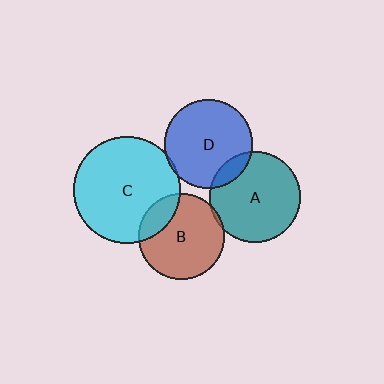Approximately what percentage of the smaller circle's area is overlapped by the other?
Approximately 20%.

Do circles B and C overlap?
Yes.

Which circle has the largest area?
Circle C (cyan).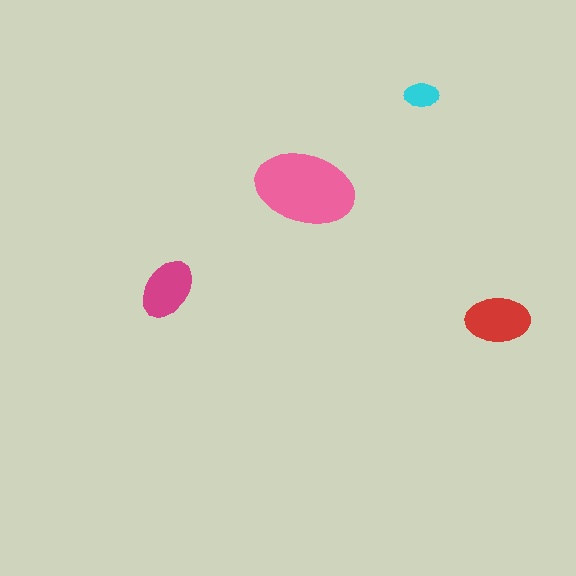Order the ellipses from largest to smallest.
the pink one, the red one, the magenta one, the cyan one.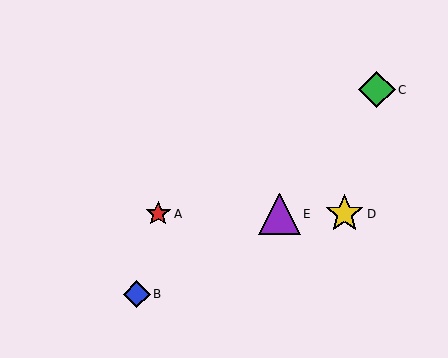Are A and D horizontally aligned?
Yes, both are at y≈214.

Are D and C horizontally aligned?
No, D is at y≈214 and C is at y≈90.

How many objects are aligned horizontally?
3 objects (A, D, E) are aligned horizontally.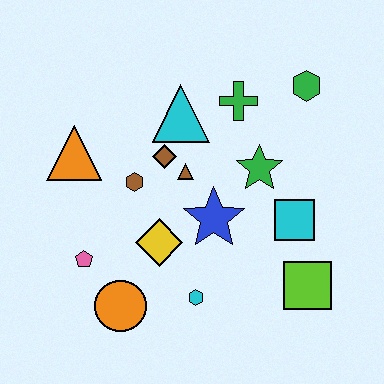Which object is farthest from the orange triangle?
The lime square is farthest from the orange triangle.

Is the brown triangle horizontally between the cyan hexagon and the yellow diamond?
Yes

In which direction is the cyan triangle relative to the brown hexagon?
The cyan triangle is above the brown hexagon.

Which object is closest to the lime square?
The cyan square is closest to the lime square.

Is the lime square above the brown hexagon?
No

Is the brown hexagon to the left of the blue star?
Yes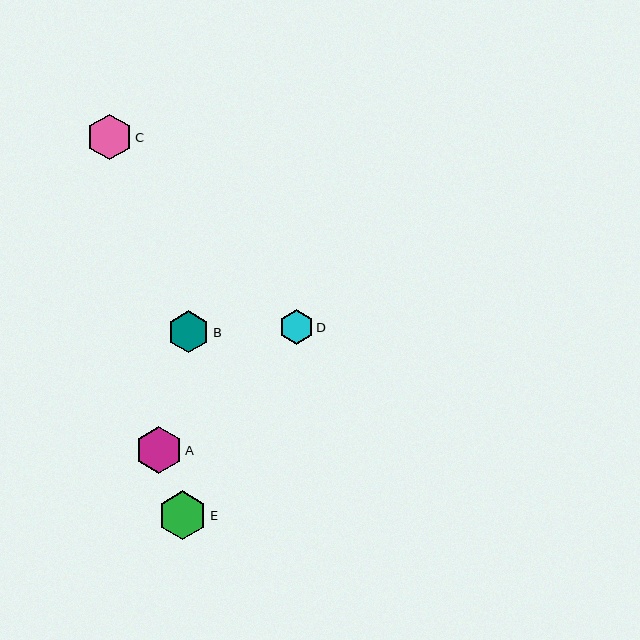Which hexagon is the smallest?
Hexagon D is the smallest with a size of approximately 34 pixels.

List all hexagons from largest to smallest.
From largest to smallest: E, A, C, B, D.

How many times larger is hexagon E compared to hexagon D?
Hexagon E is approximately 1.4 times the size of hexagon D.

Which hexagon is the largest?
Hexagon E is the largest with a size of approximately 49 pixels.